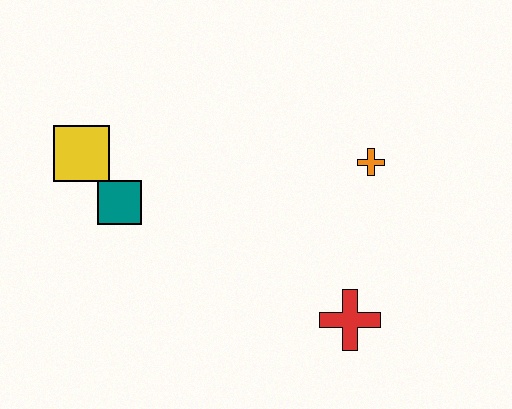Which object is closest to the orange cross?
The red cross is closest to the orange cross.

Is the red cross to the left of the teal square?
No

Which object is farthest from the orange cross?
The yellow square is farthest from the orange cross.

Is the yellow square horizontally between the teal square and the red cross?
No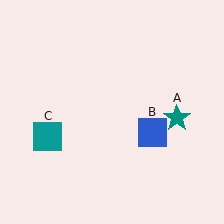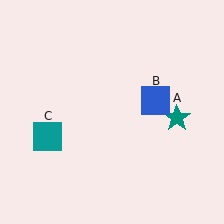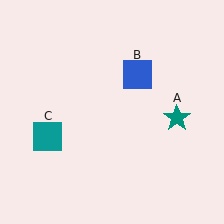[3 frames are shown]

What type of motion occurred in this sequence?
The blue square (object B) rotated counterclockwise around the center of the scene.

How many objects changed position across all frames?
1 object changed position: blue square (object B).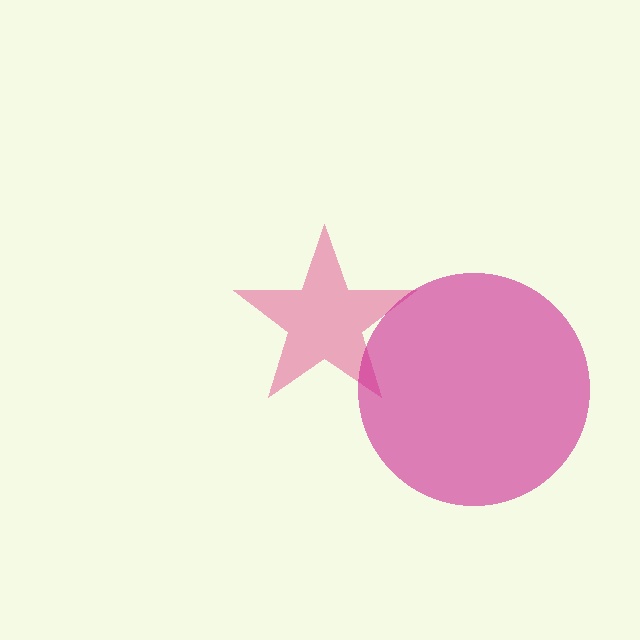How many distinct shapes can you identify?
There are 2 distinct shapes: a pink star, a magenta circle.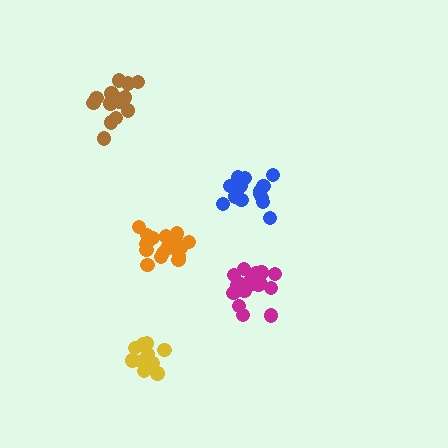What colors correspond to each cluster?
The clusters are colored: blue, magenta, orange, yellow, brown.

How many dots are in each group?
Group 1: 15 dots, Group 2: 20 dots, Group 3: 20 dots, Group 4: 16 dots, Group 5: 15 dots (86 total).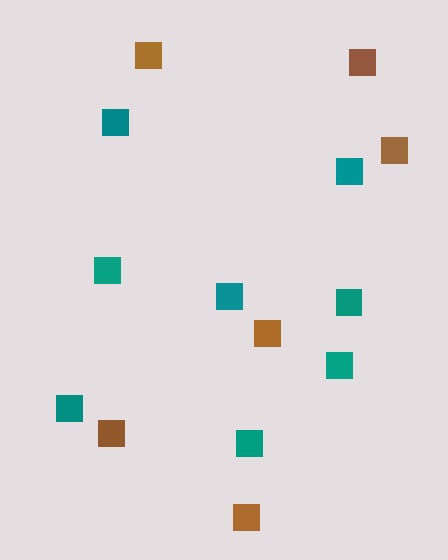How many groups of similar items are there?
There are 2 groups: one group of teal squares (8) and one group of brown squares (6).